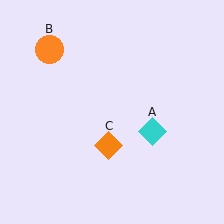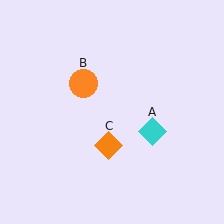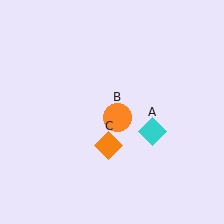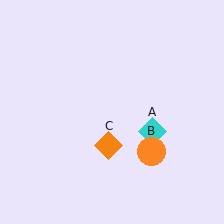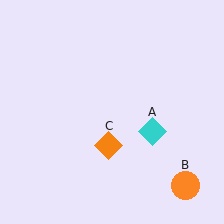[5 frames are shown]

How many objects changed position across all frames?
1 object changed position: orange circle (object B).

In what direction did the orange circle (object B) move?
The orange circle (object B) moved down and to the right.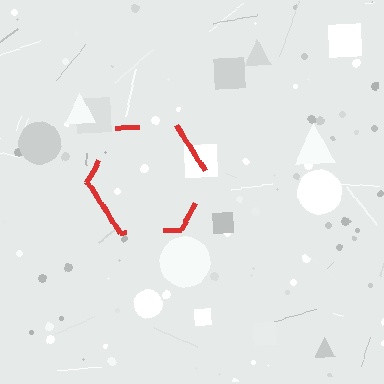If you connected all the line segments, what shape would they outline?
They would outline a hexagon.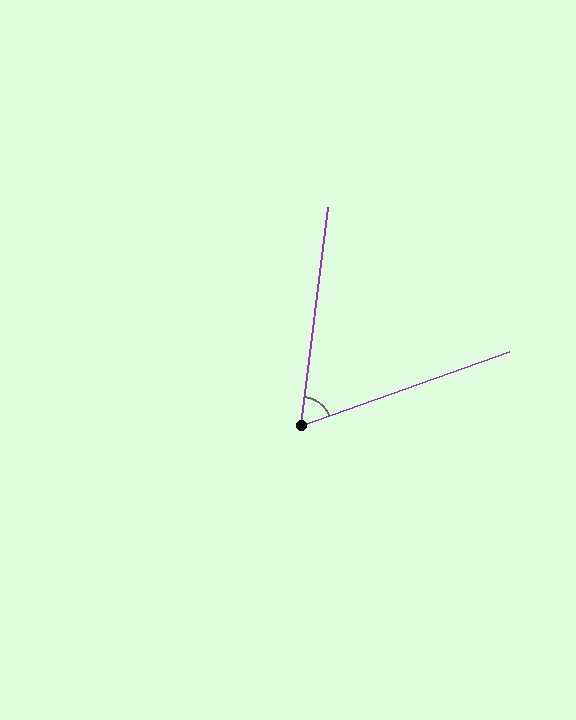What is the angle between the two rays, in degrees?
Approximately 63 degrees.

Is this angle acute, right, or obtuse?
It is acute.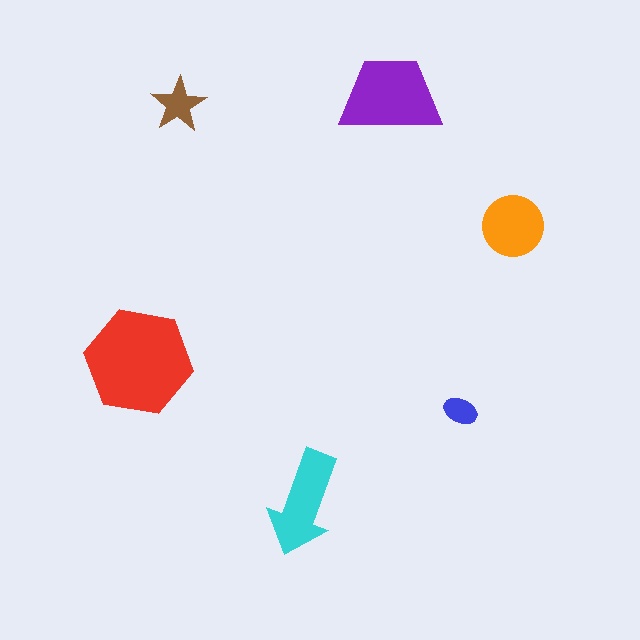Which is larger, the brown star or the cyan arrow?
The cyan arrow.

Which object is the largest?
The red hexagon.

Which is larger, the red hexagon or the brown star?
The red hexagon.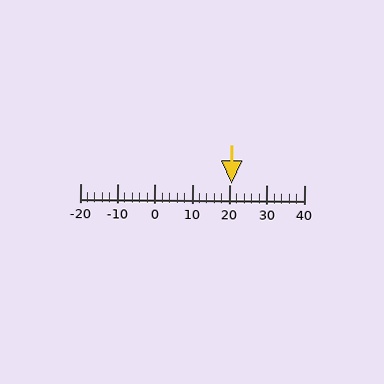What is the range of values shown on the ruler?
The ruler shows values from -20 to 40.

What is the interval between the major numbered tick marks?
The major tick marks are spaced 10 units apart.